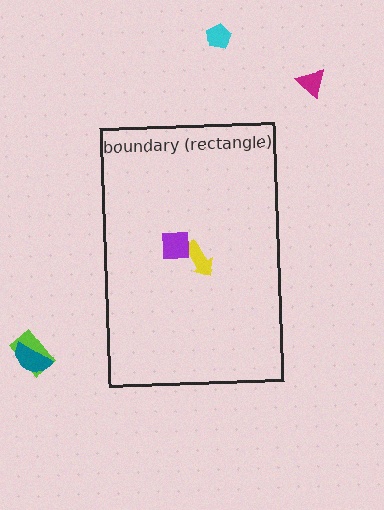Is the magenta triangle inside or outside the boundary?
Outside.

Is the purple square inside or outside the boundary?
Inside.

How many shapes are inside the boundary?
2 inside, 4 outside.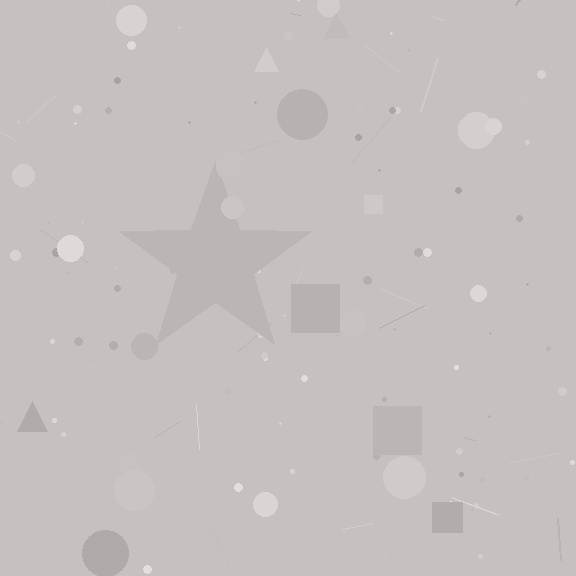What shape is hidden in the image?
A star is hidden in the image.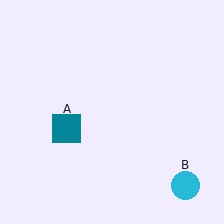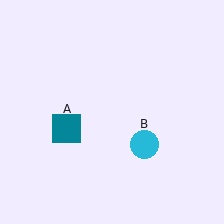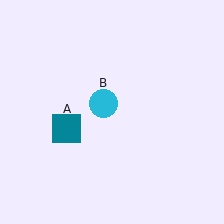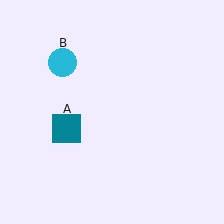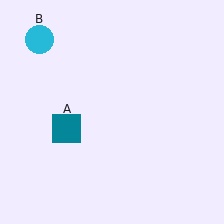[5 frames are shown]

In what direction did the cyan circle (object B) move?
The cyan circle (object B) moved up and to the left.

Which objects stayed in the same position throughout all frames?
Teal square (object A) remained stationary.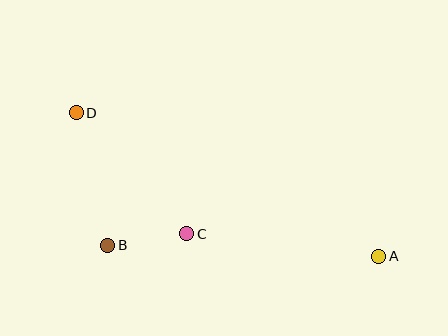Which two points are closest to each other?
Points B and C are closest to each other.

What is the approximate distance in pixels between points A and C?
The distance between A and C is approximately 194 pixels.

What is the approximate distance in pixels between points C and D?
The distance between C and D is approximately 164 pixels.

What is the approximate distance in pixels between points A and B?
The distance between A and B is approximately 272 pixels.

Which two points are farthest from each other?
Points A and D are farthest from each other.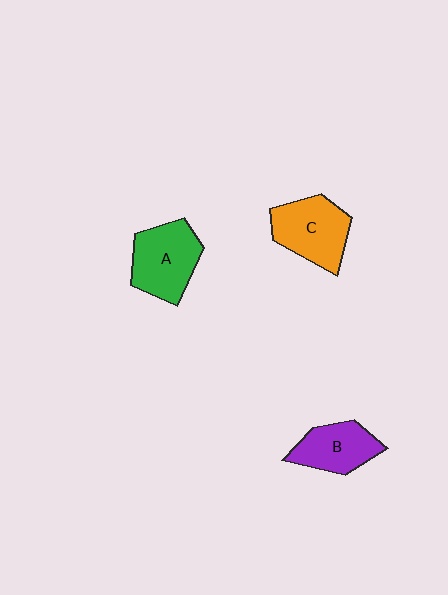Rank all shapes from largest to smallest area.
From largest to smallest: A (green), C (orange), B (purple).